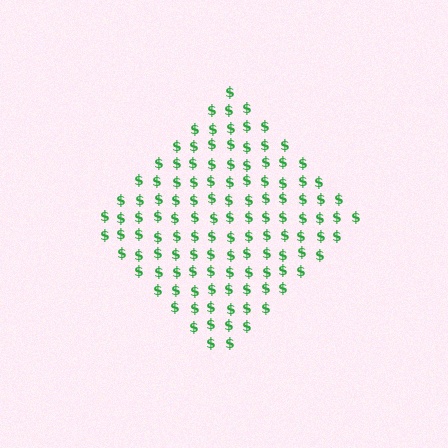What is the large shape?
The large shape is a diamond.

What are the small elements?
The small elements are dollar signs.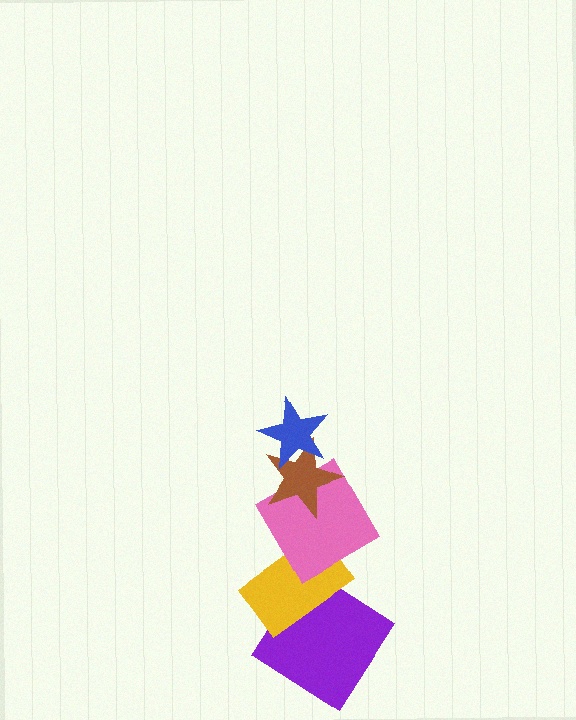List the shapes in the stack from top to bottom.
From top to bottom: the blue star, the brown star, the pink diamond, the yellow rectangle, the purple diamond.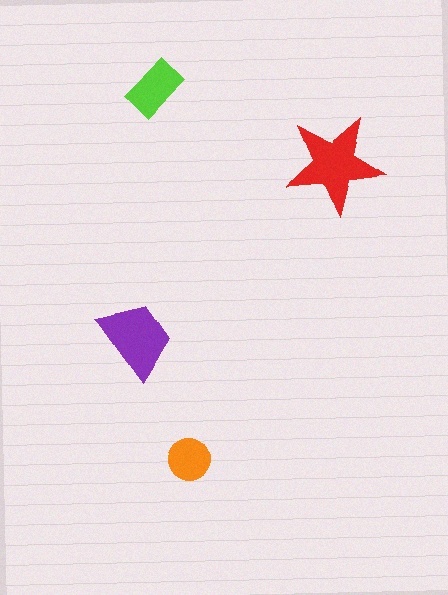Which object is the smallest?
The orange circle.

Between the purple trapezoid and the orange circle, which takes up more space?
The purple trapezoid.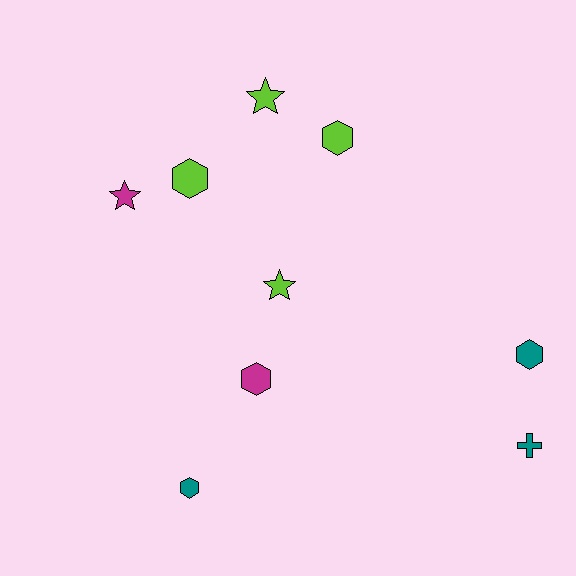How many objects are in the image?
There are 9 objects.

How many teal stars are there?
There are no teal stars.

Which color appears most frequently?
Lime, with 4 objects.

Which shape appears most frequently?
Hexagon, with 5 objects.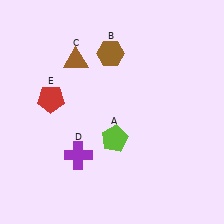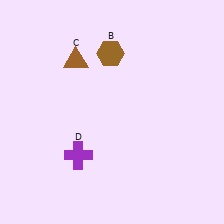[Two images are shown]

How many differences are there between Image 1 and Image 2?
There are 2 differences between the two images.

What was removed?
The red pentagon (E), the lime pentagon (A) were removed in Image 2.